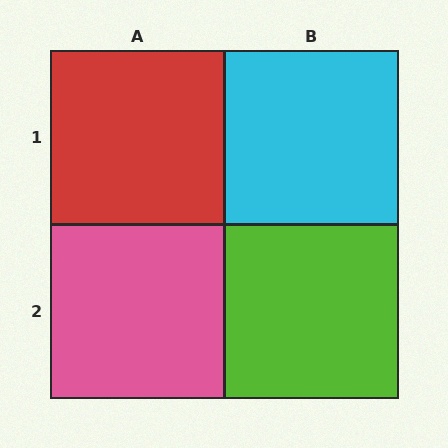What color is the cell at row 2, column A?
Pink.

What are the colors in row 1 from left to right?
Red, cyan.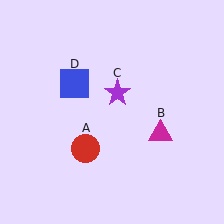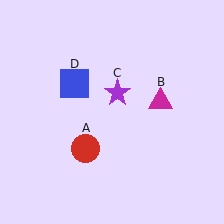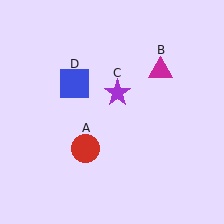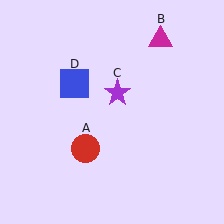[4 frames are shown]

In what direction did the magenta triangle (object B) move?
The magenta triangle (object B) moved up.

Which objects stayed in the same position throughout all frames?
Red circle (object A) and purple star (object C) and blue square (object D) remained stationary.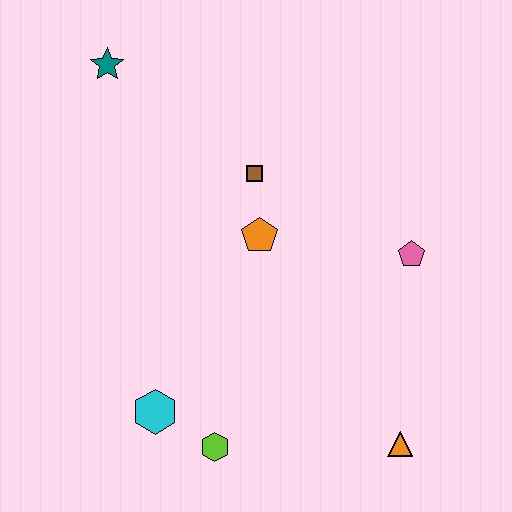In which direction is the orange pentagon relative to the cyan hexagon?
The orange pentagon is above the cyan hexagon.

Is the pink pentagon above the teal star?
No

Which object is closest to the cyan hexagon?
The lime hexagon is closest to the cyan hexagon.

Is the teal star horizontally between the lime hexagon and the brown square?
No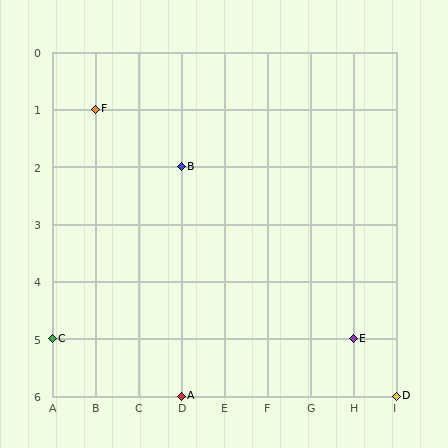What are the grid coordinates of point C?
Point C is at grid coordinates (A, 5).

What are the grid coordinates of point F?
Point F is at grid coordinates (B, 1).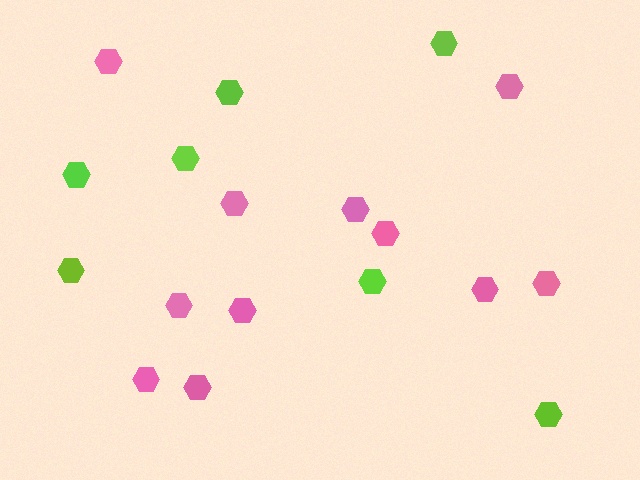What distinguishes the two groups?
There are 2 groups: one group of lime hexagons (7) and one group of pink hexagons (11).